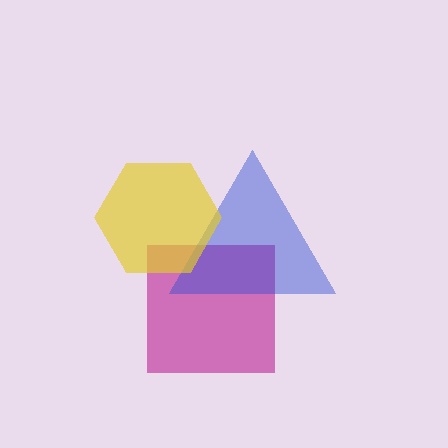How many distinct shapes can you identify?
There are 3 distinct shapes: a magenta square, a blue triangle, a yellow hexagon.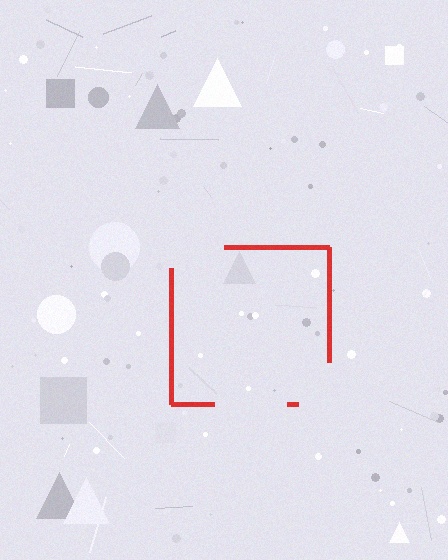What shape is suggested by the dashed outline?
The dashed outline suggests a square.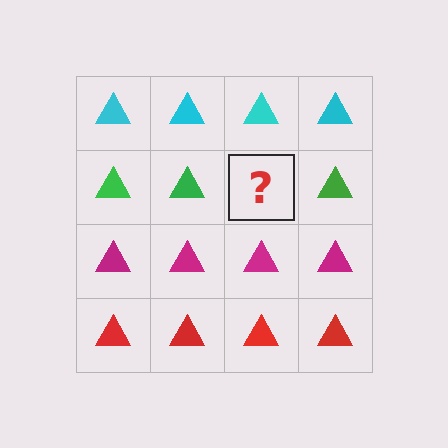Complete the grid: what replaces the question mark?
The question mark should be replaced with a green triangle.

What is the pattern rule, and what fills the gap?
The rule is that each row has a consistent color. The gap should be filled with a green triangle.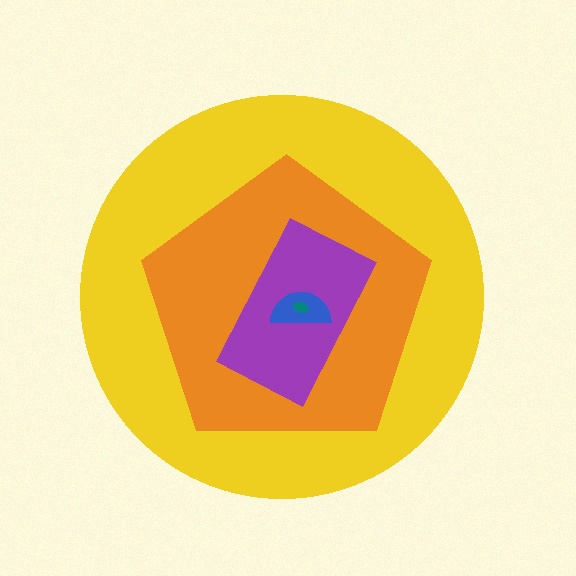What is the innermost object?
The teal ellipse.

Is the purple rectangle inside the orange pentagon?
Yes.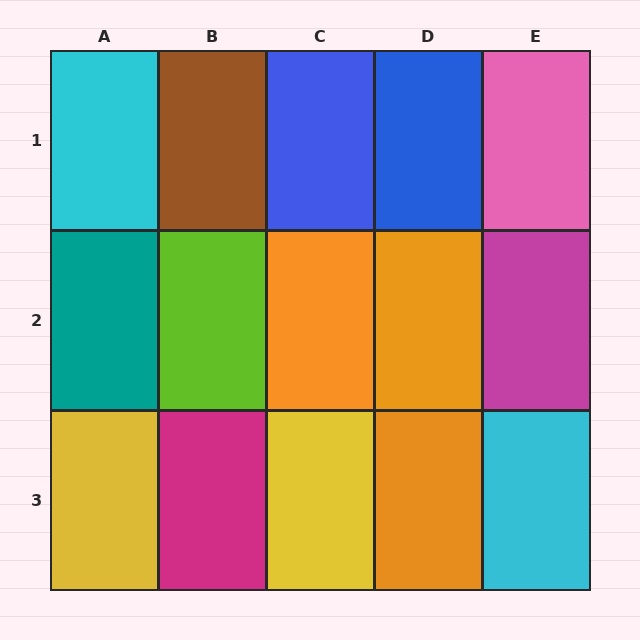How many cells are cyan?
2 cells are cyan.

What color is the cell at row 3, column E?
Cyan.